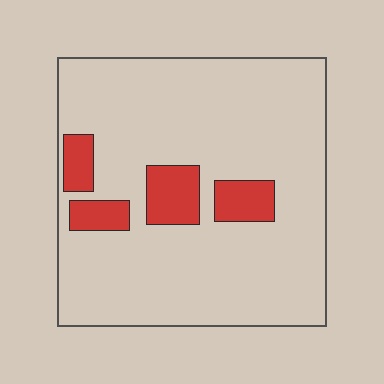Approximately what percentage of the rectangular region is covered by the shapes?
Approximately 15%.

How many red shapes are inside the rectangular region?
4.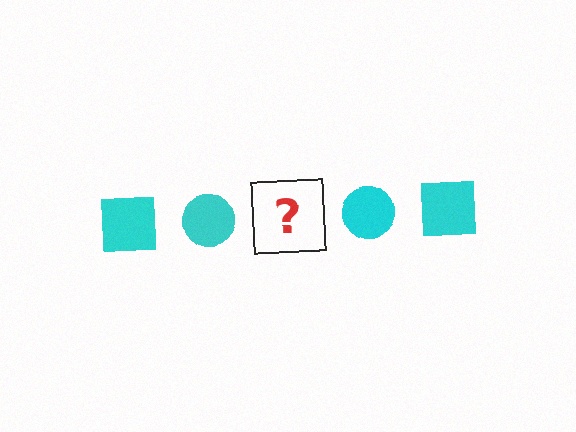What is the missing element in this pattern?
The missing element is a cyan square.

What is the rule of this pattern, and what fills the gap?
The rule is that the pattern cycles through square, circle shapes in cyan. The gap should be filled with a cyan square.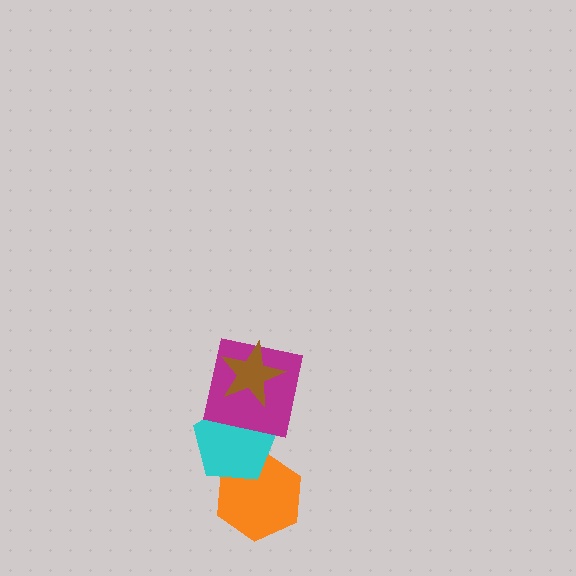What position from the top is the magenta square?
The magenta square is 2nd from the top.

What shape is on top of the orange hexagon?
The cyan pentagon is on top of the orange hexagon.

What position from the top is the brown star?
The brown star is 1st from the top.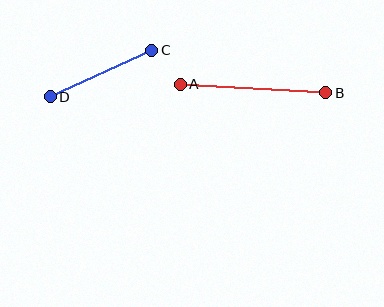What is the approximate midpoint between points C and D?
The midpoint is at approximately (101, 73) pixels.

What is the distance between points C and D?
The distance is approximately 112 pixels.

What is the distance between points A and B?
The distance is approximately 146 pixels.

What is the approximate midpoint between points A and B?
The midpoint is at approximately (253, 89) pixels.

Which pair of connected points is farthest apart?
Points A and B are farthest apart.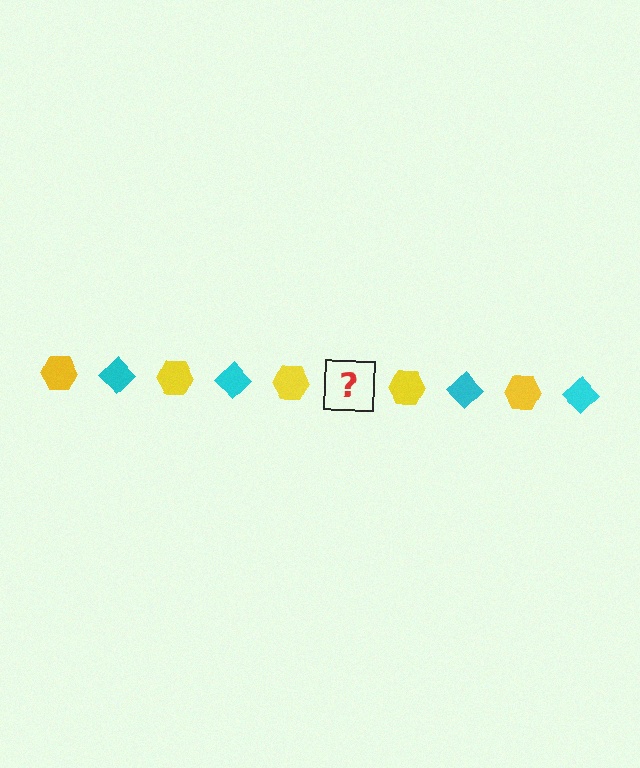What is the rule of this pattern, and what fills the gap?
The rule is that the pattern alternates between yellow hexagon and cyan diamond. The gap should be filled with a cyan diamond.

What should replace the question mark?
The question mark should be replaced with a cyan diamond.